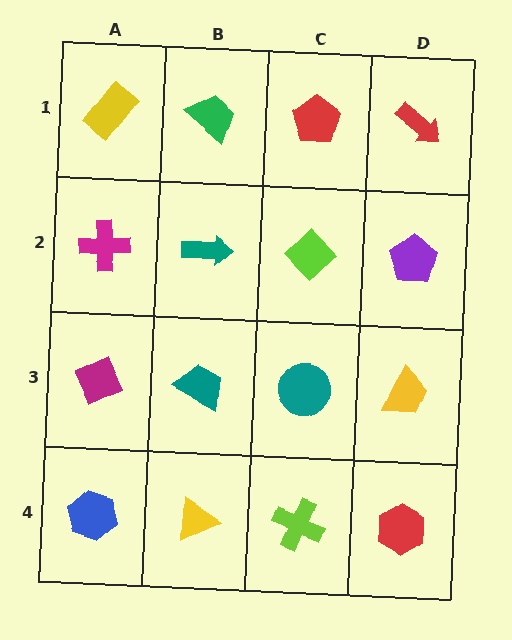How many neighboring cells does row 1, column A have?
2.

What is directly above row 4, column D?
A yellow trapezoid.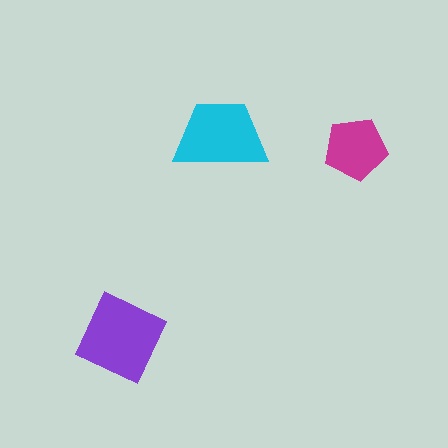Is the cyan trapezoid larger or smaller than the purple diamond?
Smaller.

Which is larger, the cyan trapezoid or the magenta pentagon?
The cyan trapezoid.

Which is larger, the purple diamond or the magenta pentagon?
The purple diamond.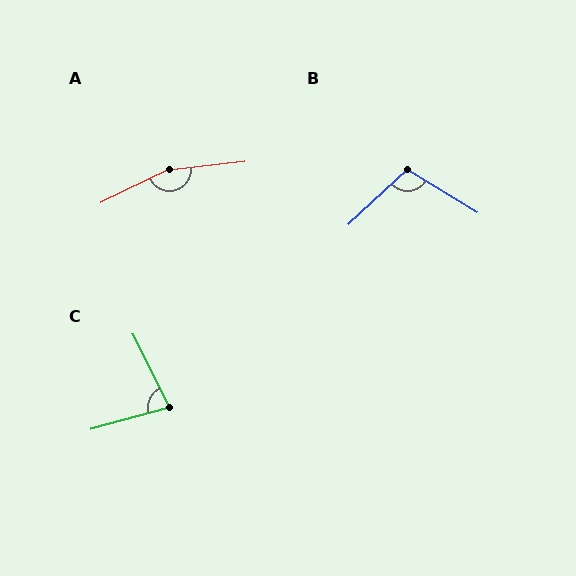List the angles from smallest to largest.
C (79°), B (106°), A (161°).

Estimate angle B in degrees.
Approximately 106 degrees.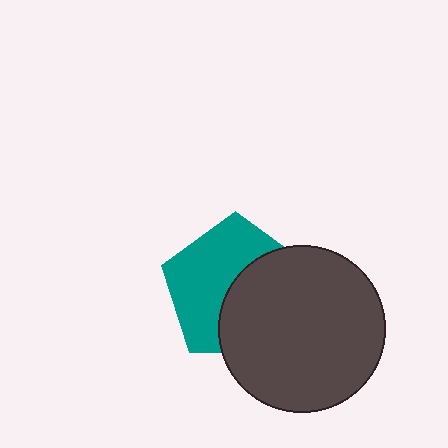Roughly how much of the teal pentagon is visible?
About half of it is visible (roughly 53%).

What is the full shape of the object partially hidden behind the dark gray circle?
The partially hidden object is a teal pentagon.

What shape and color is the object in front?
The object in front is a dark gray circle.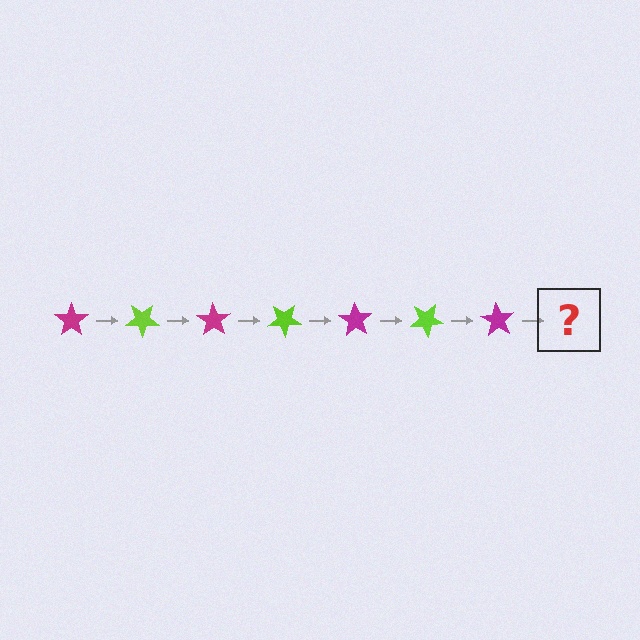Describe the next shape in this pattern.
It should be a lime star, rotated 245 degrees from the start.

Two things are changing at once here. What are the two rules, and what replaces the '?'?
The two rules are that it rotates 35 degrees each step and the color cycles through magenta and lime. The '?' should be a lime star, rotated 245 degrees from the start.